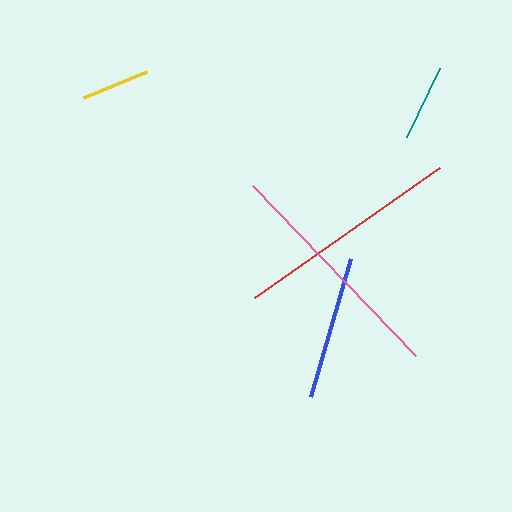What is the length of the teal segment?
The teal segment is approximately 77 pixels long.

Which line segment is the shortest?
The yellow line is the shortest at approximately 68 pixels.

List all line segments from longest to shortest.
From longest to shortest: pink, red, blue, teal, yellow.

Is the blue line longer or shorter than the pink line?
The pink line is longer than the blue line.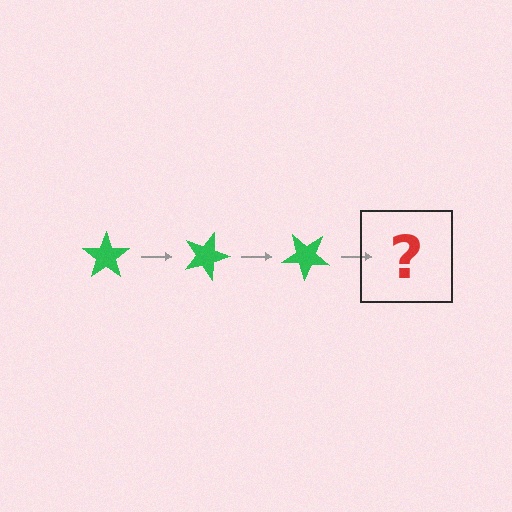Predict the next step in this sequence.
The next step is a green star rotated 60 degrees.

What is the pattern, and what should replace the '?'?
The pattern is that the star rotates 20 degrees each step. The '?' should be a green star rotated 60 degrees.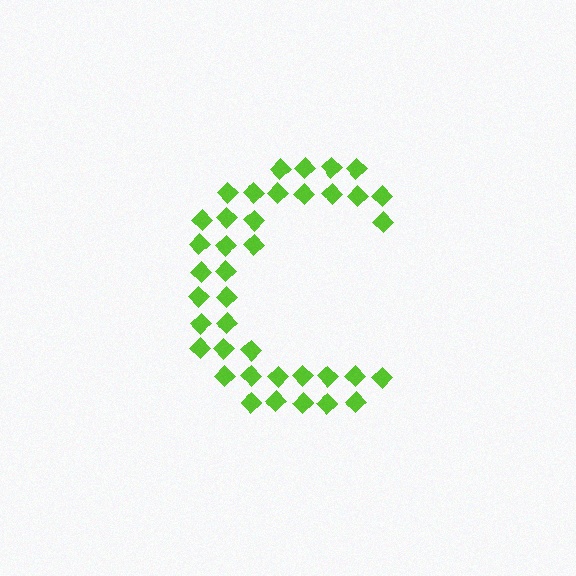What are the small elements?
The small elements are diamonds.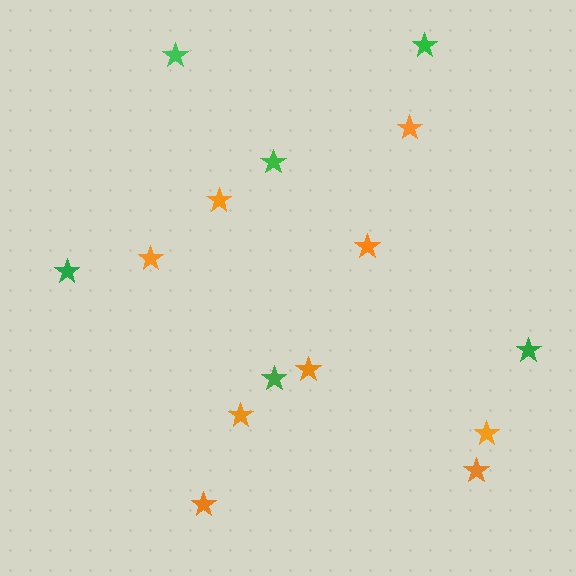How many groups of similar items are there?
There are 2 groups: one group of green stars (6) and one group of orange stars (9).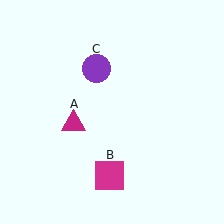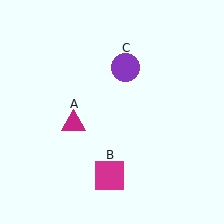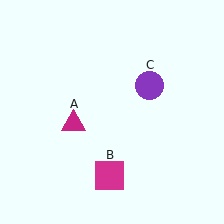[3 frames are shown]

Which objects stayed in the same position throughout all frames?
Magenta triangle (object A) and magenta square (object B) remained stationary.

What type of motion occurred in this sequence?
The purple circle (object C) rotated clockwise around the center of the scene.